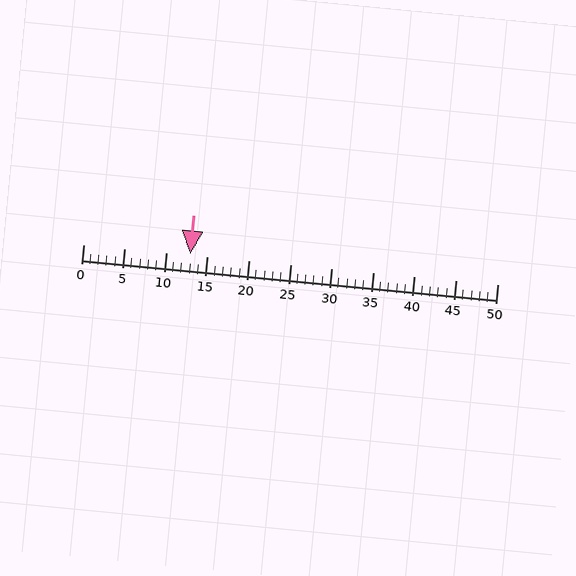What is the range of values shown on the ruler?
The ruler shows values from 0 to 50.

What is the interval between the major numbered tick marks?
The major tick marks are spaced 5 units apart.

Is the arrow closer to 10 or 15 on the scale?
The arrow is closer to 15.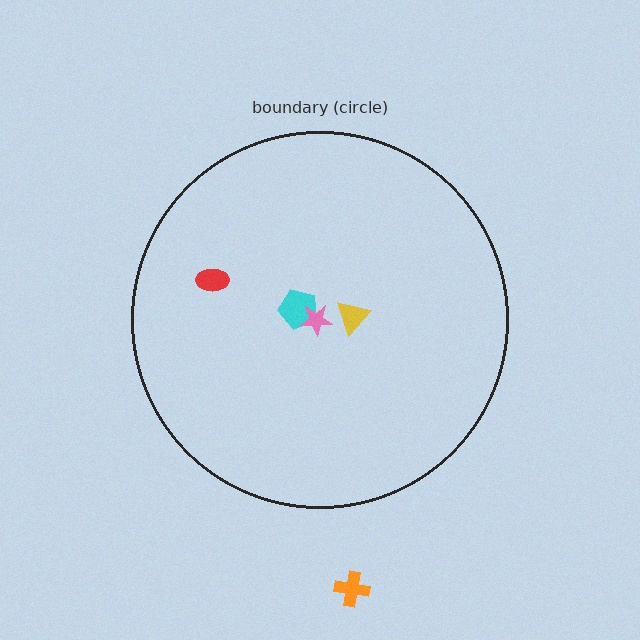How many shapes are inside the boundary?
4 inside, 1 outside.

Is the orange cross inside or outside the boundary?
Outside.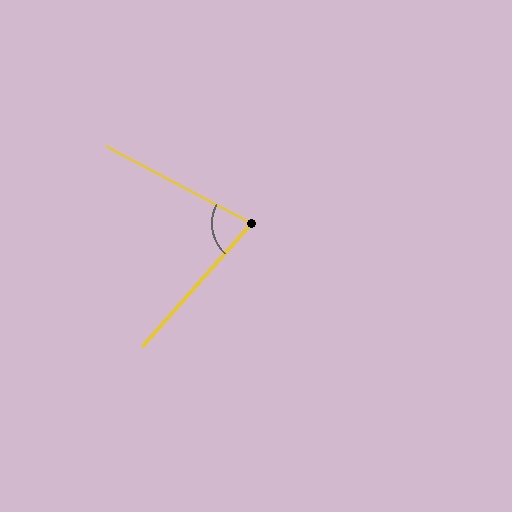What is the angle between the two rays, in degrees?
Approximately 76 degrees.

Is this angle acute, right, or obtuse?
It is acute.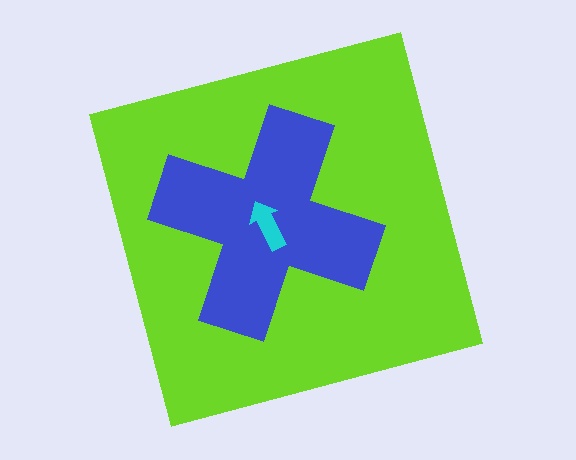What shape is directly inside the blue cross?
The cyan arrow.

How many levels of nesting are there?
3.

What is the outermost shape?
The lime square.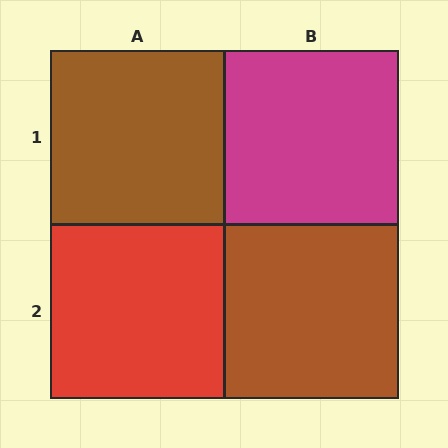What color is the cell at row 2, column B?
Brown.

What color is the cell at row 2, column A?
Red.